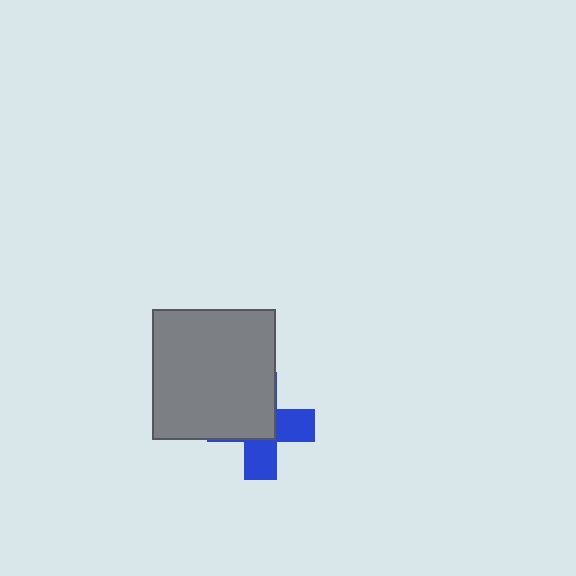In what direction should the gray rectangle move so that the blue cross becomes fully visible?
The gray rectangle should move toward the upper-left. That is the shortest direction to clear the overlap and leave the blue cross fully visible.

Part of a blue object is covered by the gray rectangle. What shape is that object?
It is a cross.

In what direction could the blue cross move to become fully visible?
The blue cross could move toward the lower-right. That would shift it out from behind the gray rectangle entirely.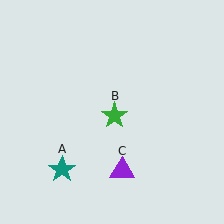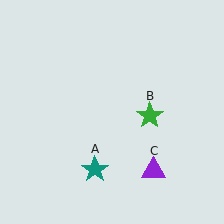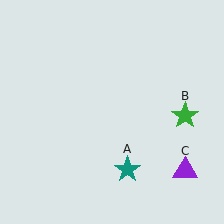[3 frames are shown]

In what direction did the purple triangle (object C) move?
The purple triangle (object C) moved right.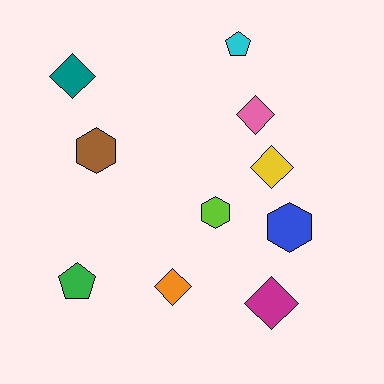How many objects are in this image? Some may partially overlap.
There are 10 objects.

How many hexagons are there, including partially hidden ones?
There are 3 hexagons.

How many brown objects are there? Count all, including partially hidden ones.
There is 1 brown object.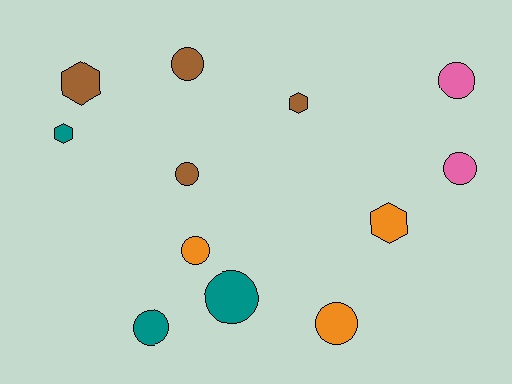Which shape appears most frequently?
Circle, with 8 objects.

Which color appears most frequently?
Brown, with 4 objects.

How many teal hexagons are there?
There is 1 teal hexagon.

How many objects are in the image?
There are 12 objects.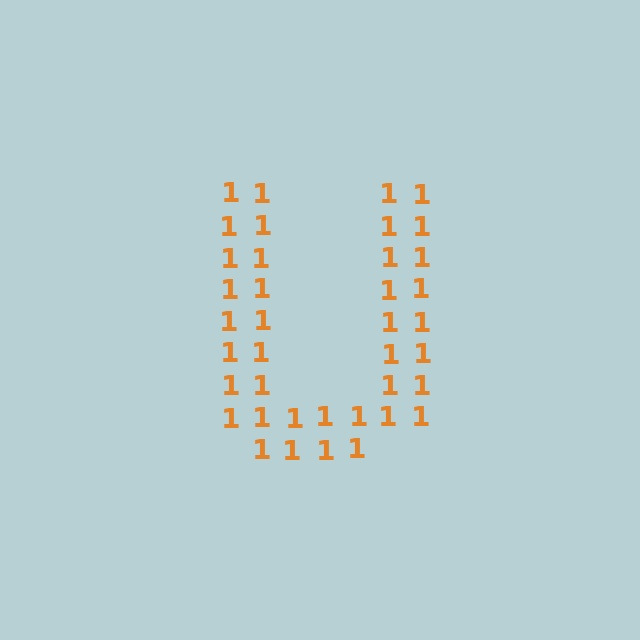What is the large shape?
The large shape is the letter U.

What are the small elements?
The small elements are digit 1's.